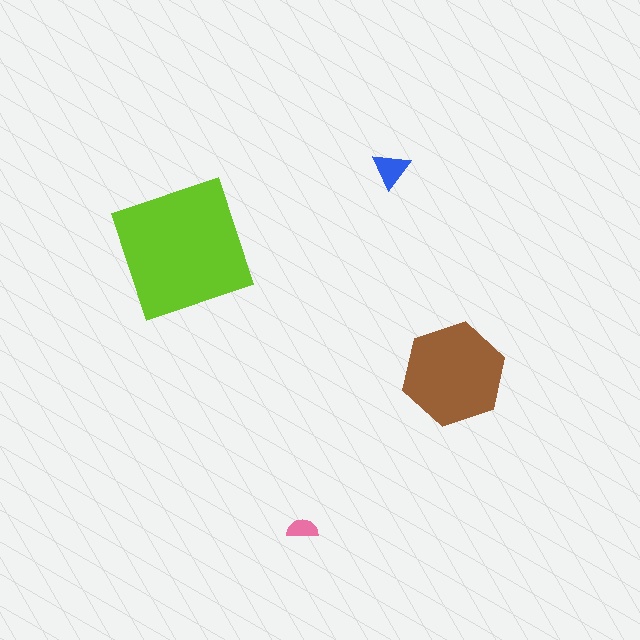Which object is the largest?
The lime square.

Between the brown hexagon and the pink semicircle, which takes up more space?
The brown hexagon.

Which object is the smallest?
The pink semicircle.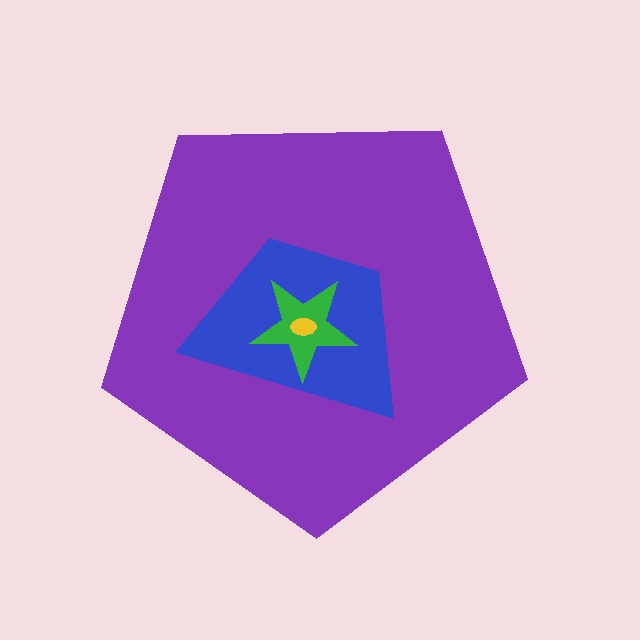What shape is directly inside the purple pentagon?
The blue trapezoid.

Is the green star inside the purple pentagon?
Yes.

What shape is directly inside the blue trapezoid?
The green star.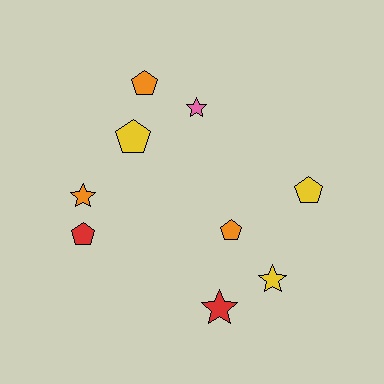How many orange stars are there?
There is 1 orange star.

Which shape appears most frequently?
Pentagon, with 5 objects.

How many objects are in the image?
There are 9 objects.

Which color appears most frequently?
Orange, with 3 objects.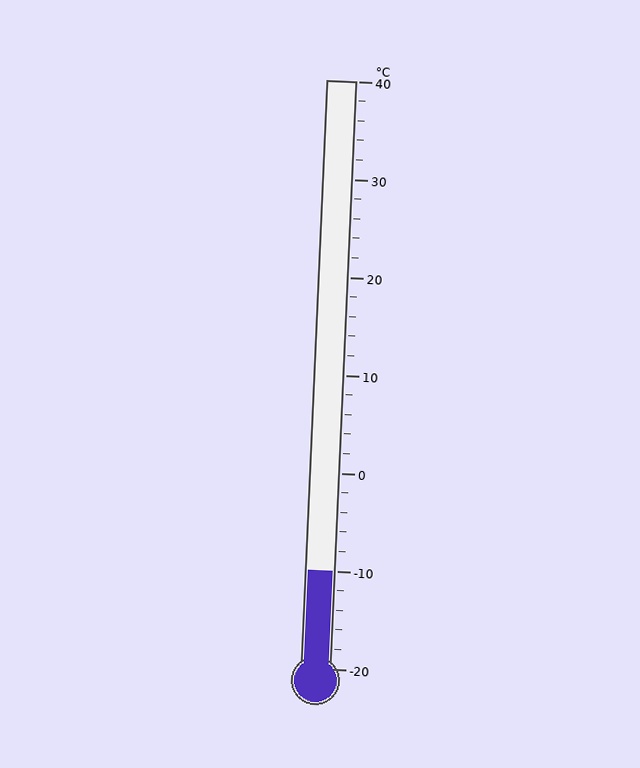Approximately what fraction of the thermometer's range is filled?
The thermometer is filled to approximately 15% of its range.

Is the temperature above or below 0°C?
The temperature is below 0°C.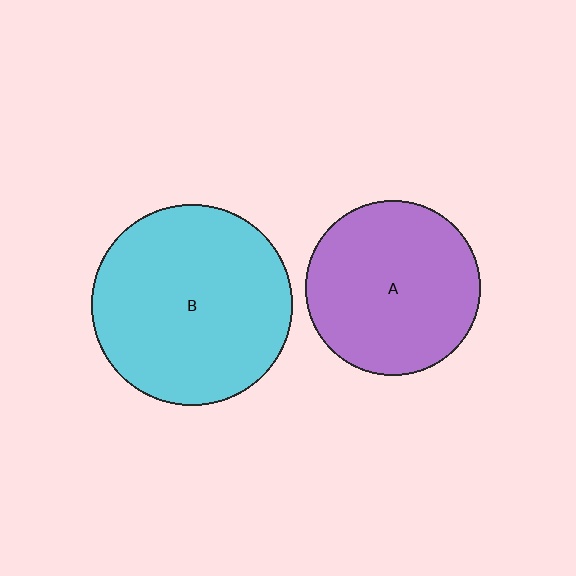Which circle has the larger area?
Circle B (cyan).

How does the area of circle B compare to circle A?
Approximately 1.3 times.